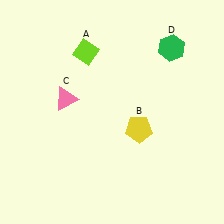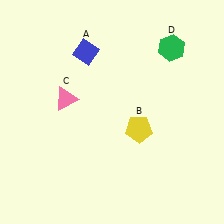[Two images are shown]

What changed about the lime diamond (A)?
In Image 1, A is lime. In Image 2, it changed to blue.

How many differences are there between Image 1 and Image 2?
There is 1 difference between the two images.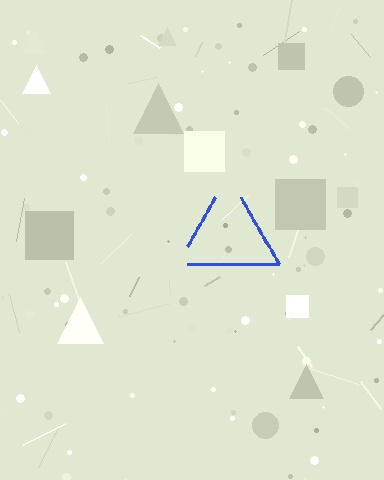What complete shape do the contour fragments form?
The contour fragments form a triangle.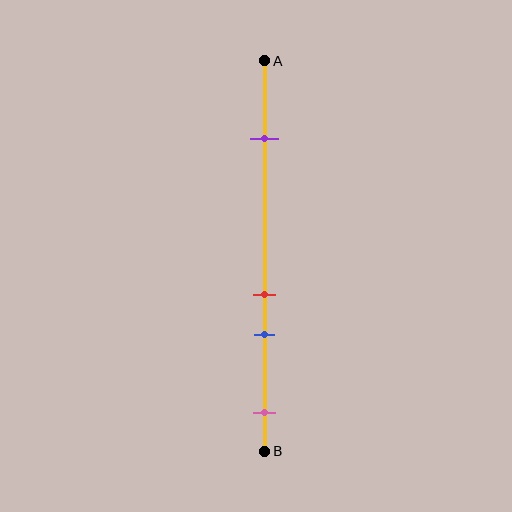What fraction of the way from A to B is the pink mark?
The pink mark is approximately 90% (0.9) of the way from A to B.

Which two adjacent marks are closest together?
The red and blue marks are the closest adjacent pair.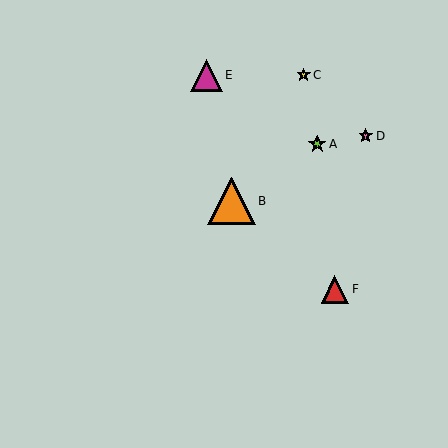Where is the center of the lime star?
The center of the lime star is at (317, 144).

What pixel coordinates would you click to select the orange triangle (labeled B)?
Click at (231, 201) to select the orange triangle B.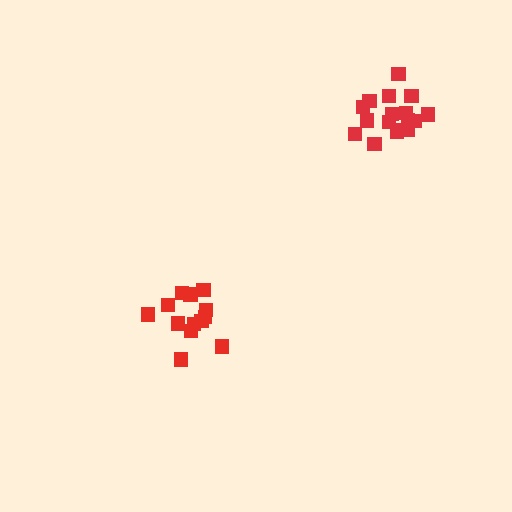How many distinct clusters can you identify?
There are 2 distinct clusters.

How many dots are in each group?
Group 1: 17 dots, Group 2: 13 dots (30 total).